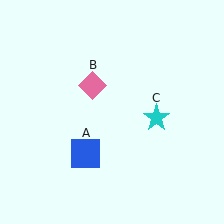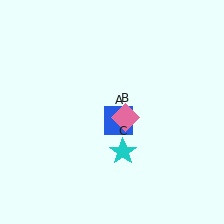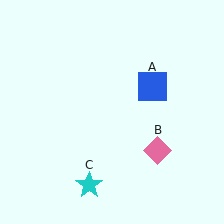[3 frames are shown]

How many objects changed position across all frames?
3 objects changed position: blue square (object A), pink diamond (object B), cyan star (object C).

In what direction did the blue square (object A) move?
The blue square (object A) moved up and to the right.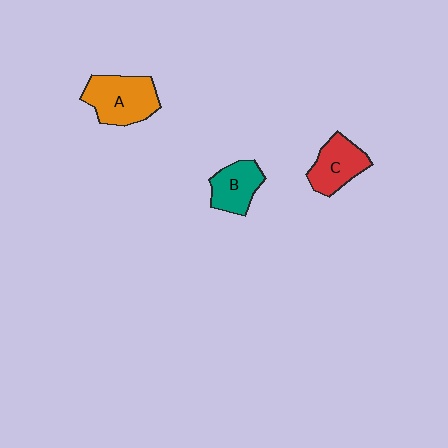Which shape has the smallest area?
Shape B (teal).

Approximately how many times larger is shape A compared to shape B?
Approximately 1.4 times.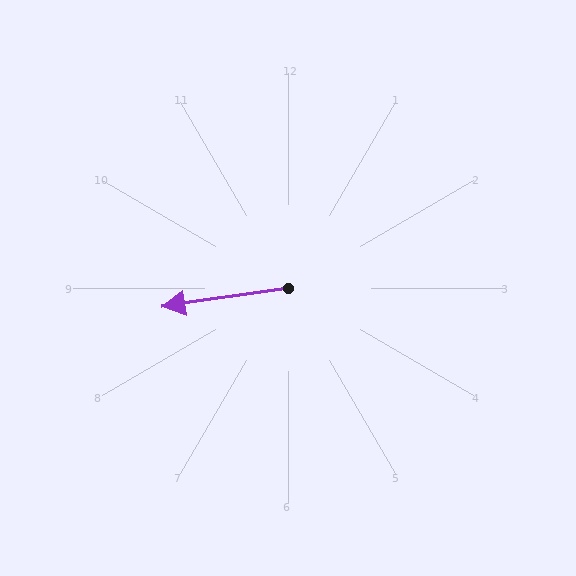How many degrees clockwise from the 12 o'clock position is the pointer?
Approximately 262 degrees.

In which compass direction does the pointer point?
West.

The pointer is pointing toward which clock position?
Roughly 9 o'clock.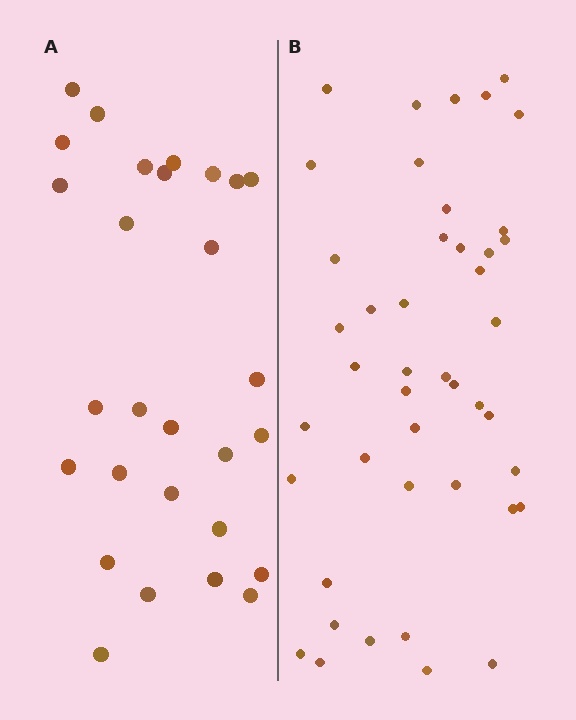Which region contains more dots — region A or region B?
Region B (the right region) has more dots.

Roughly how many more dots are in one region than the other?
Region B has approximately 15 more dots than region A.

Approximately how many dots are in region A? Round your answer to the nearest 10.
About 30 dots. (The exact count is 28, which rounds to 30.)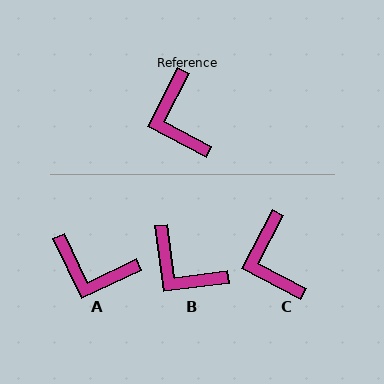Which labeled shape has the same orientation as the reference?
C.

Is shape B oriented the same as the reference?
No, it is off by about 35 degrees.